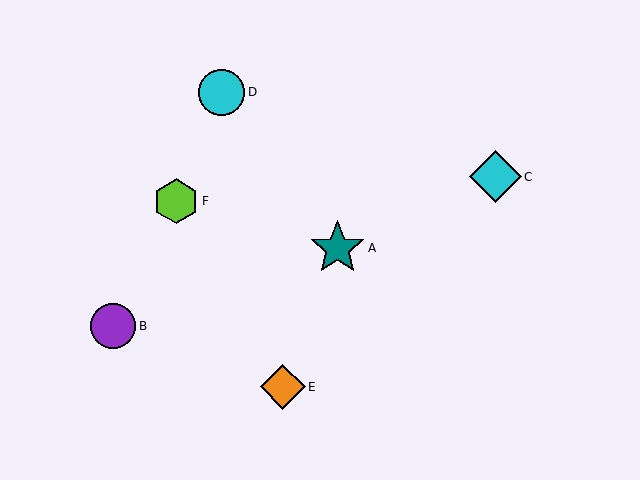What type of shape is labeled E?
Shape E is an orange diamond.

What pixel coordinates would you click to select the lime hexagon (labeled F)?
Click at (176, 201) to select the lime hexagon F.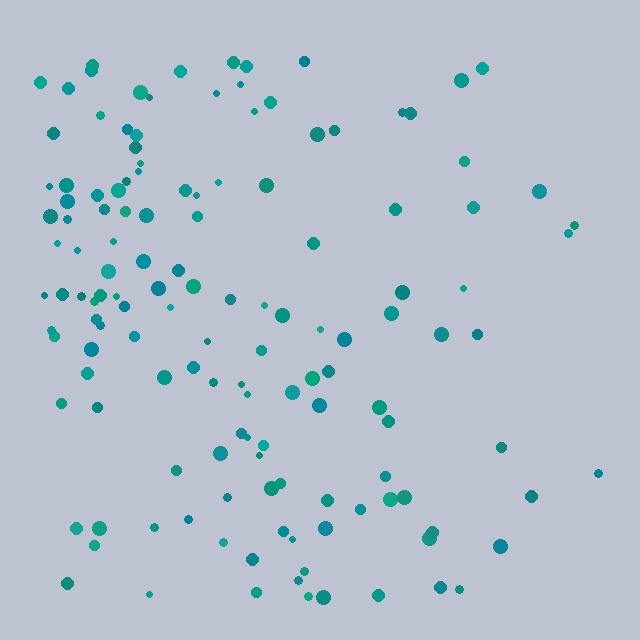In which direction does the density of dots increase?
From right to left, with the left side densest.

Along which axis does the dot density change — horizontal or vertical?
Horizontal.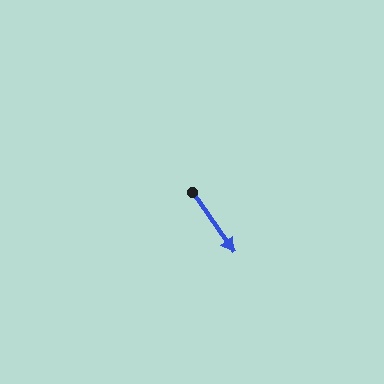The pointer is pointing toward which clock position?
Roughly 5 o'clock.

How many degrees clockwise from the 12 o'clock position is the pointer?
Approximately 145 degrees.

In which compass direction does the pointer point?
Southeast.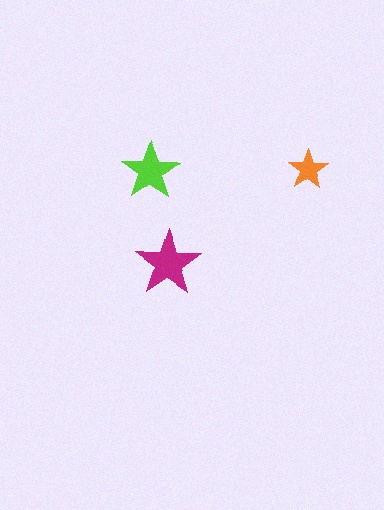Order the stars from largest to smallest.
the magenta one, the lime one, the orange one.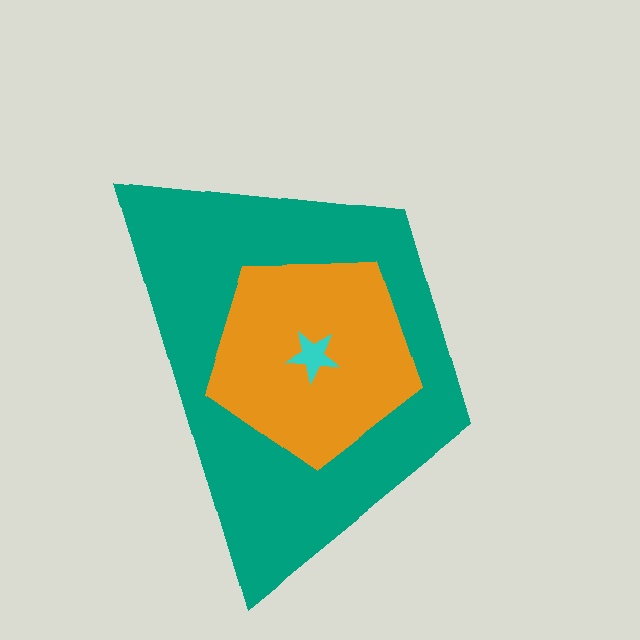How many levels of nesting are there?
3.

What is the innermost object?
The cyan star.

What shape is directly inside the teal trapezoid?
The orange pentagon.